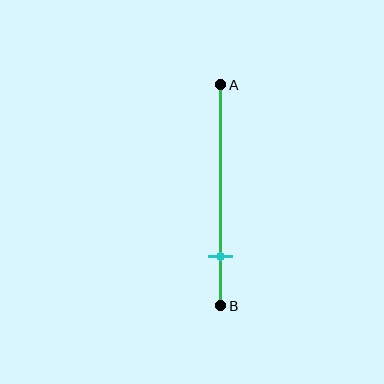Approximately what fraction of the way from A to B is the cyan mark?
The cyan mark is approximately 80% of the way from A to B.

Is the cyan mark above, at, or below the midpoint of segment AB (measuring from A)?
The cyan mark is below the midpoint of segment AB.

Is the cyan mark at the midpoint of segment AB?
No, the mark is at about 80% from A, not at the 50% midpoint.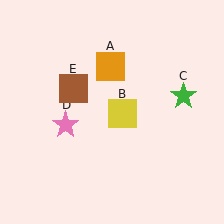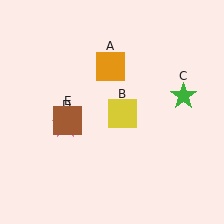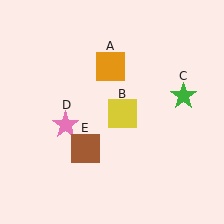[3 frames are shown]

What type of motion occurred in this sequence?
The brown square (object E) rotated counterclockwise around the center of the scene.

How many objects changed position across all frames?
1 object changed position: brown square (object E).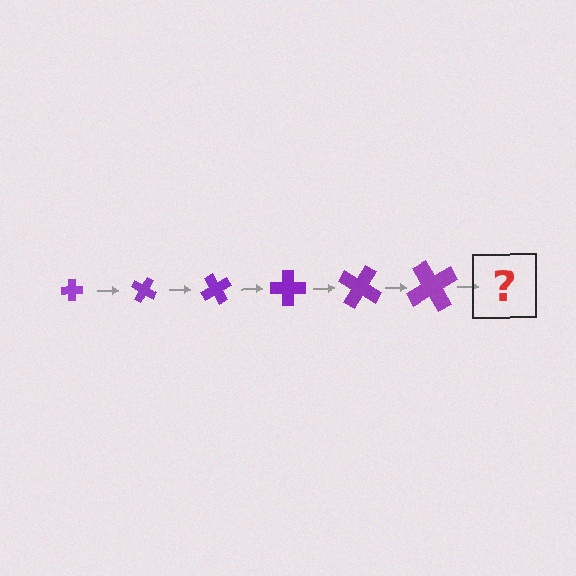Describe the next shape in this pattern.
It should be a cross, larger than the previous one and rotated 180 degrees from the start.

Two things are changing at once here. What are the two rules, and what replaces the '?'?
The two rules are that the cross grows larger each step and it rotates 30 degrees each step. The '?' should be a cross, larger than the previous one and rotated 180 degrees from the start.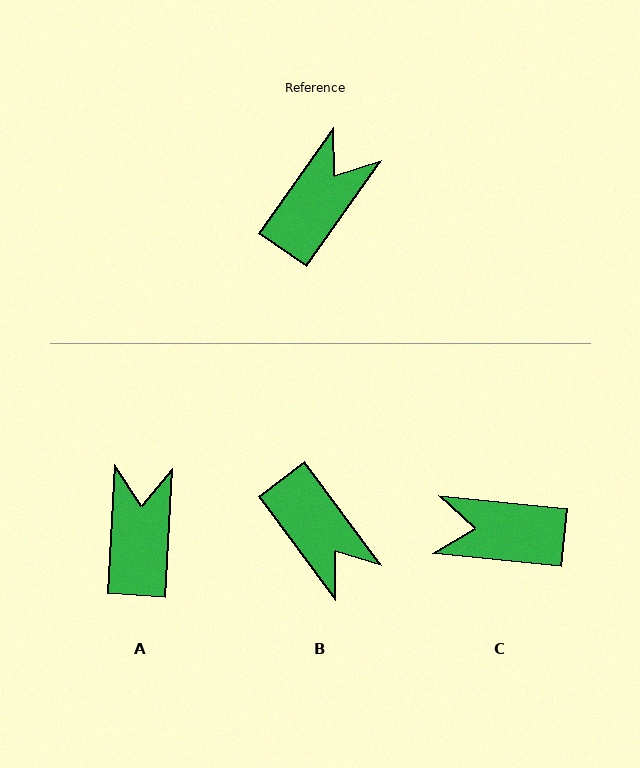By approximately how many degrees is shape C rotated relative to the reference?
Approximately 119 degrees counter-clockwise.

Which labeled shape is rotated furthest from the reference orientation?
C, about 119 degrees away.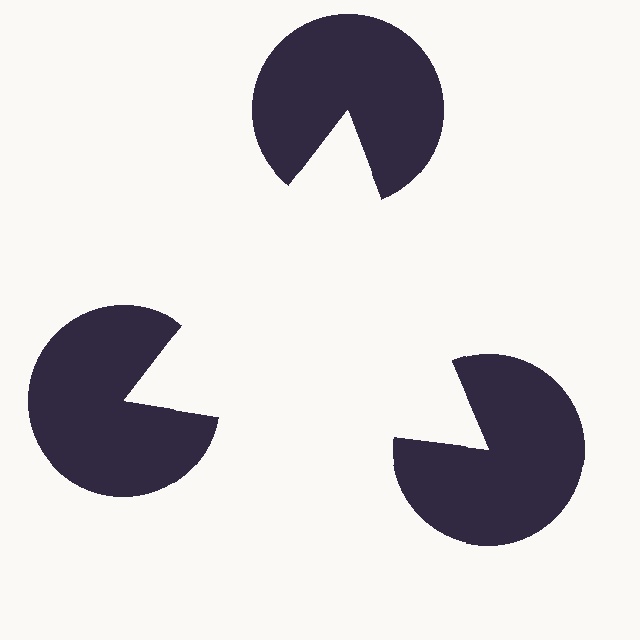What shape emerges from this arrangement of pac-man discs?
An illusory triangle — its edges are inferred from the aligned wedge cuts in the pac-man discs, not physically drawn.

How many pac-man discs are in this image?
There are 3 — one at each vertex of the illusory triangle.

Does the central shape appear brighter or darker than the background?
It typically appears slightly brighter than the background, even though no actual brightness change is drawn.